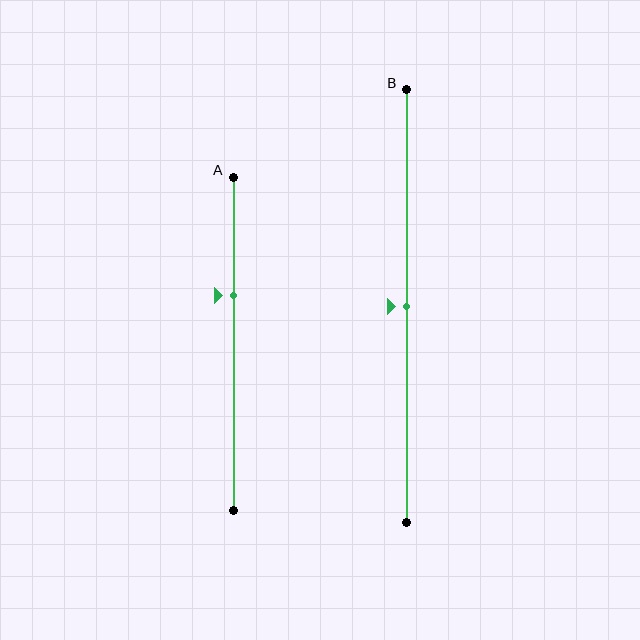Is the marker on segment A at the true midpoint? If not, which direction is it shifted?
No, the marker on segment A is shifted upward by about 15% of the segment length.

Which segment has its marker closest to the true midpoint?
Segment B has its marker closest to the true midpoint.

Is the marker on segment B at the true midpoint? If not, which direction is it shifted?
Yes, the marker on segment B is at the true midpoint.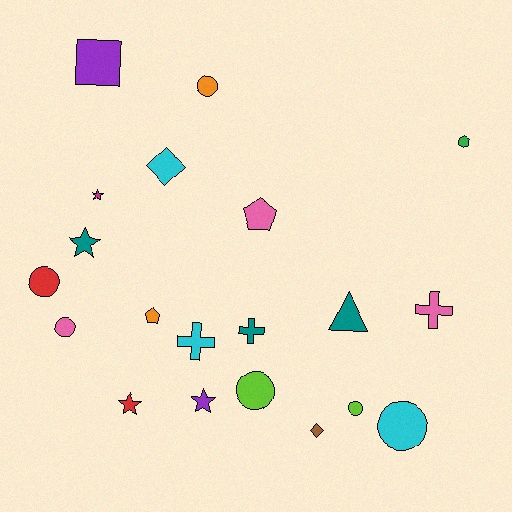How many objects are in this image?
There are 20 objects.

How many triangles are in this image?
There is 1 triangle.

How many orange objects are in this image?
There are 2 orange objects.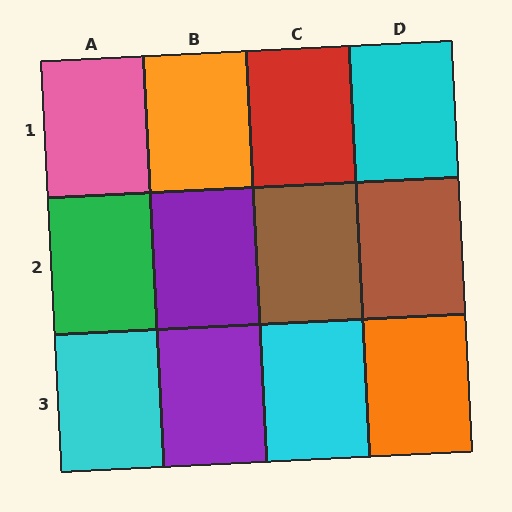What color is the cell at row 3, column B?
Purple.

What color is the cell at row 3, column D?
Orange.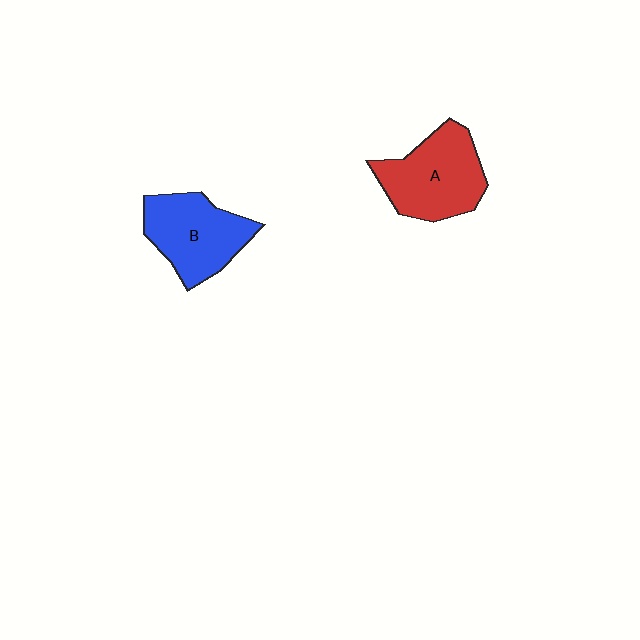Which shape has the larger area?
Shape A (red).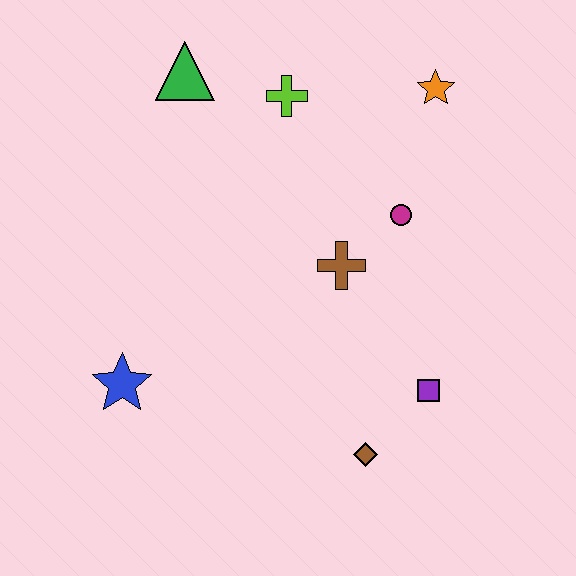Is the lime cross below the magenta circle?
No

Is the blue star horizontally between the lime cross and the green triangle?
No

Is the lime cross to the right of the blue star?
Yes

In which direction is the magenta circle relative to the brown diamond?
The magenta circle is above the brown diamond.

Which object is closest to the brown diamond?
The purple square is closest to the brown diamond.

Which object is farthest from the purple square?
The green triangle is farthest from the purple square.